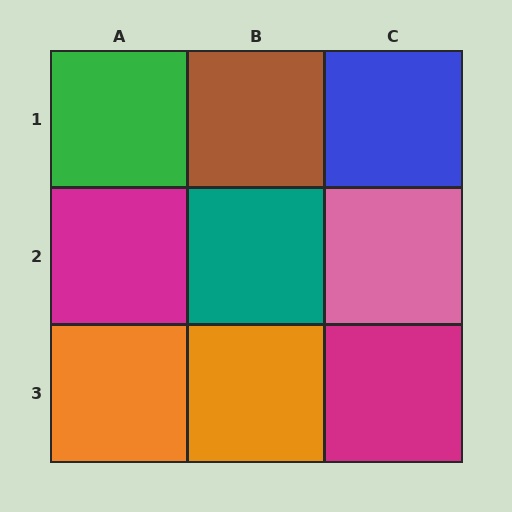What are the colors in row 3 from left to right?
Orange, orange, magenta.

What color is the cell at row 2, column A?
Magenta.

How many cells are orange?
2 cells are orange.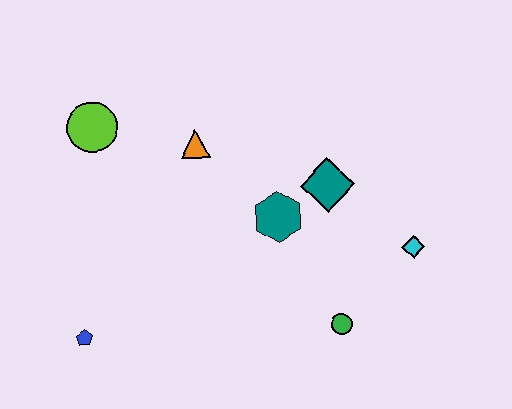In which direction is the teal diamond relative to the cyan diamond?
The teal diamond is to the left of the cyan diamond.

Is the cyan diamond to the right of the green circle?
Yes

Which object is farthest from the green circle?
The lime circle is farthest from the green circle.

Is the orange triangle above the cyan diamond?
Yes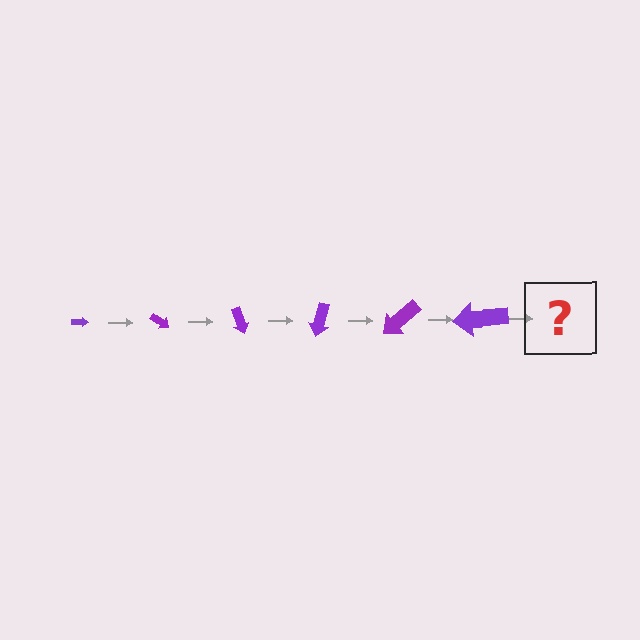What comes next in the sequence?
The next element should be an arrow, larger than the previous one and rotated 210 degrees from the start.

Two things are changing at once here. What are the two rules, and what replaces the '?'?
The two rules are that the arrow grows larger each step and it rotates 35 degrees each step. The '?' should be an arrow, larger than the previous one and rotated 210 degrees from the start.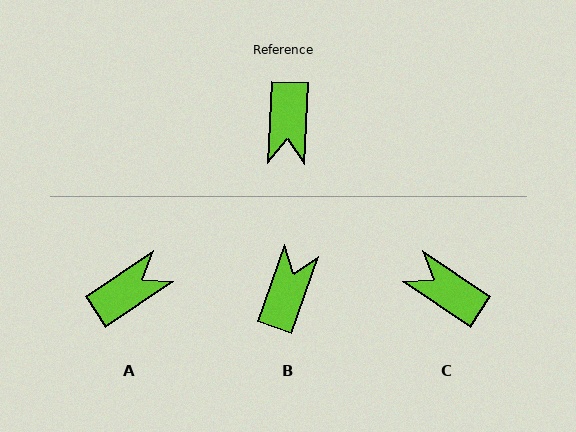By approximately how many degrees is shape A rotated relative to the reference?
Approximately 126 degrees counter-clockwise.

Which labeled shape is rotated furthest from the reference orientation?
B, about 163 degrees away.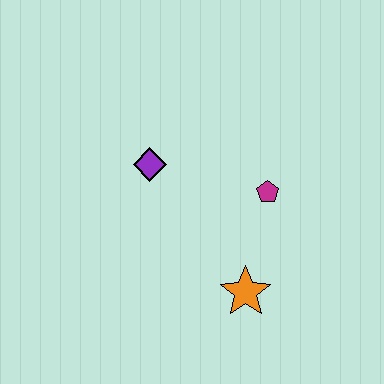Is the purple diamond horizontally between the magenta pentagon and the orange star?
No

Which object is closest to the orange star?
The magenta pentagon is closest to the orange star.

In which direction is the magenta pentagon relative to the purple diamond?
The magenta pentagon is to the right of the purple diamond.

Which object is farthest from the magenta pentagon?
The purple diamond is farthest from the magenta pentagon.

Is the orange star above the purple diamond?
No